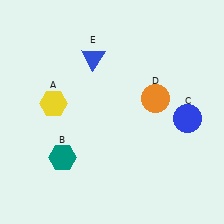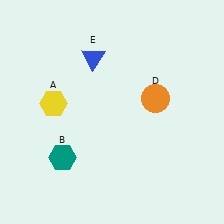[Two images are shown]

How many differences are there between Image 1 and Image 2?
There is 1 difference between the two images.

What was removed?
The blue circle (C) was removed in Image 2.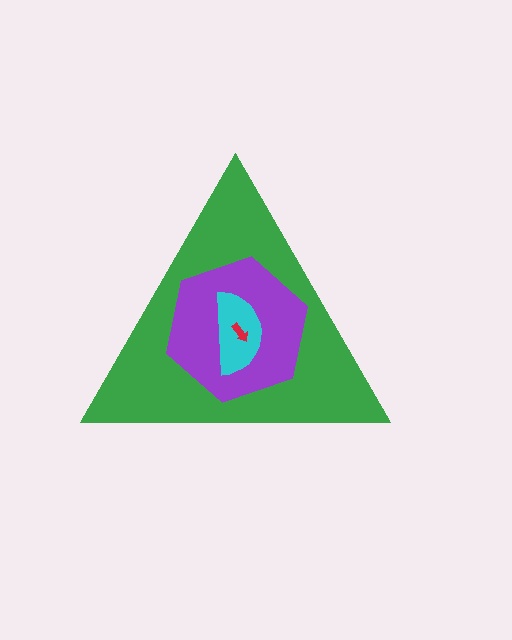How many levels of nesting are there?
4.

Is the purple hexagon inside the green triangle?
Yes.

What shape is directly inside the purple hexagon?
The cyan semicircle.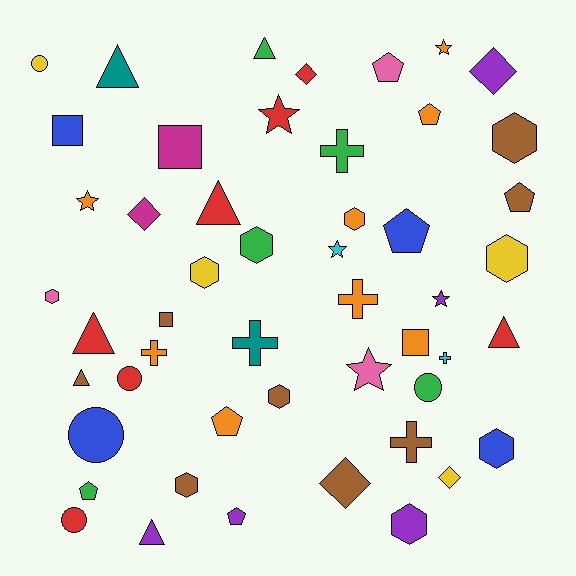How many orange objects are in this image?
There are 8 orange objects.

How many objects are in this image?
There are 50 objects.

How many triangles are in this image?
There are 7 triangles.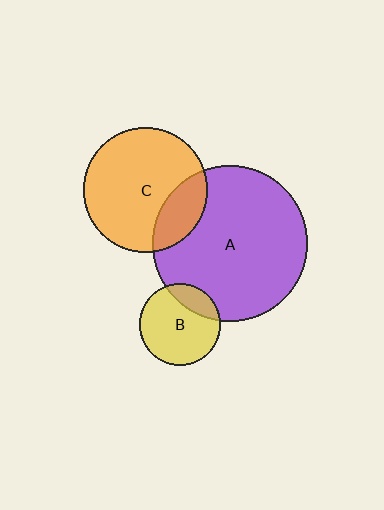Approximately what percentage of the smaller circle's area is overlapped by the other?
Approximately 20%.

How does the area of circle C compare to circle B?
Approximately 2.3 times.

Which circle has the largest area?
Circle A (purple).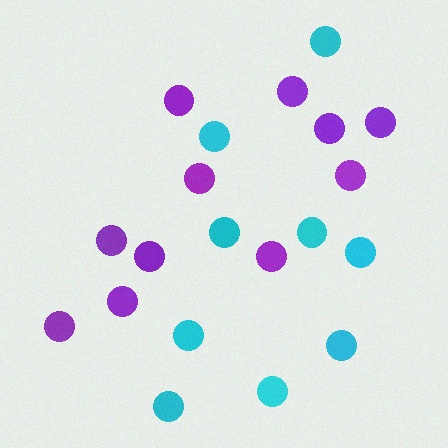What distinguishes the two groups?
There are 2 groups: one group of purple circles (11) and one group of cyan circles (9).